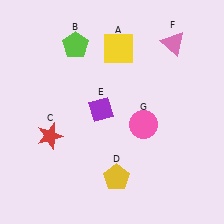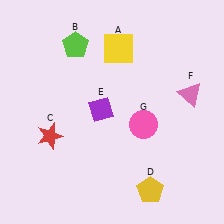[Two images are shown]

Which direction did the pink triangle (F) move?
The pink triangle (F) moved down.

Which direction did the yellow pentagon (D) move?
The yellow pentagon (D) moved right.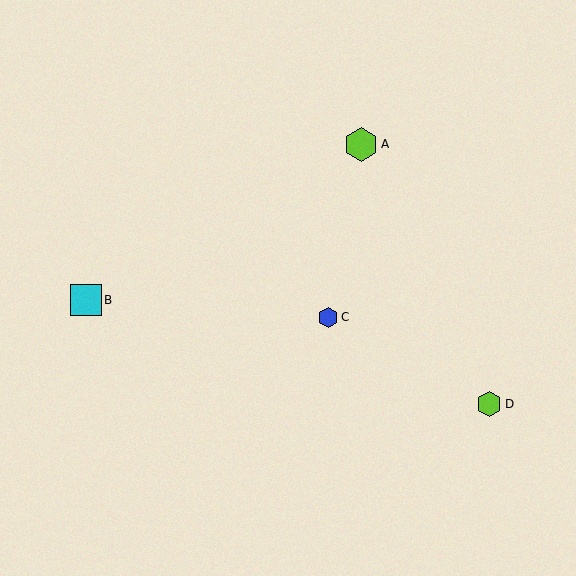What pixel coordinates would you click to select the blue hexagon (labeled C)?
Click at (328, 317) to select the blue hexagon C.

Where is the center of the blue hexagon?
The center of the blue hexagon is at (328, 317).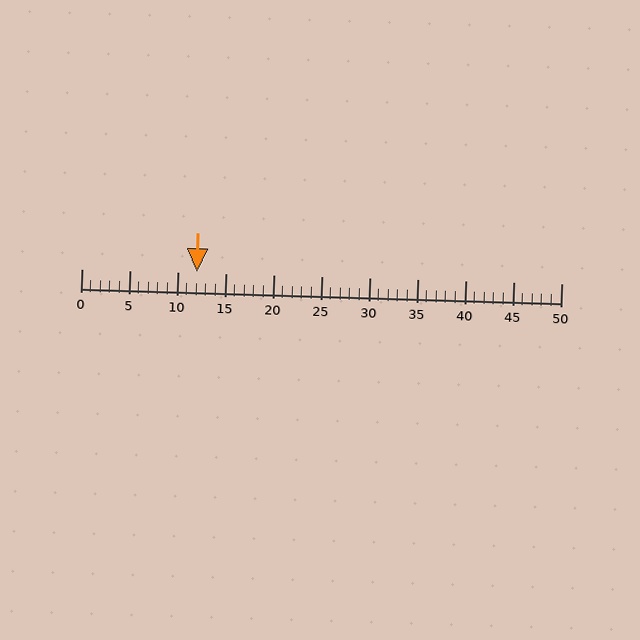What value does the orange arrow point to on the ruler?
The orange arrow points to approximately 12.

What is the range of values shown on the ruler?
The ruler shows values from 0 to 50.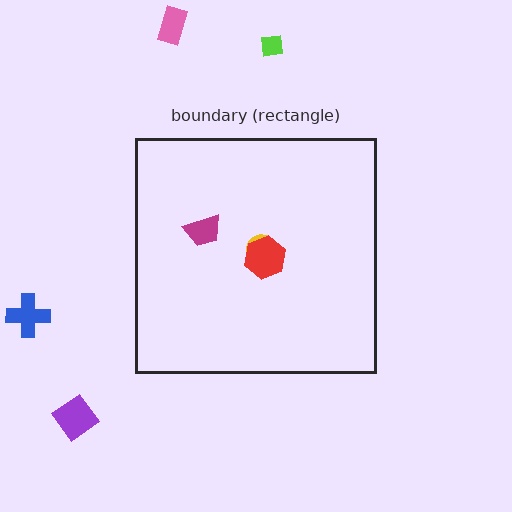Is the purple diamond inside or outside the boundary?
Outside.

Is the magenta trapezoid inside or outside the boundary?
Inside.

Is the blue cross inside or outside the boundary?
Outside.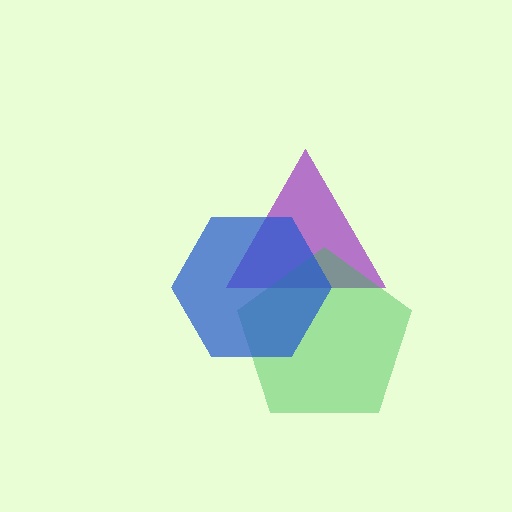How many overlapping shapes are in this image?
There are 3 overlapping shapes in the image.